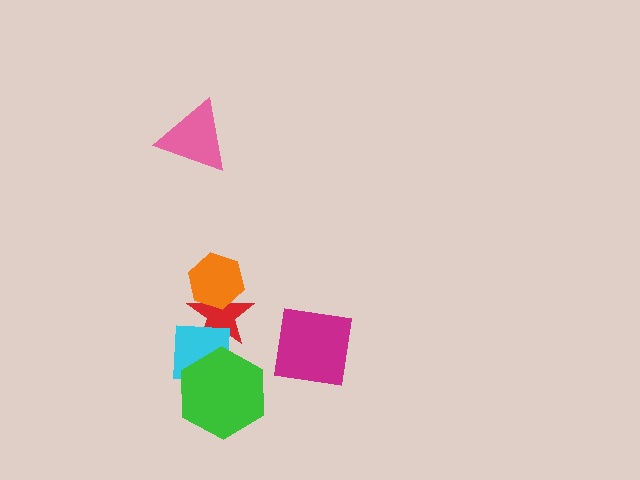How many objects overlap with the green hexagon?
1 object overlaps with the green hexagon.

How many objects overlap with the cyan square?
2 objects overlap with the cyan square.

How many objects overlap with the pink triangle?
0 objects overlap with the pink triangle.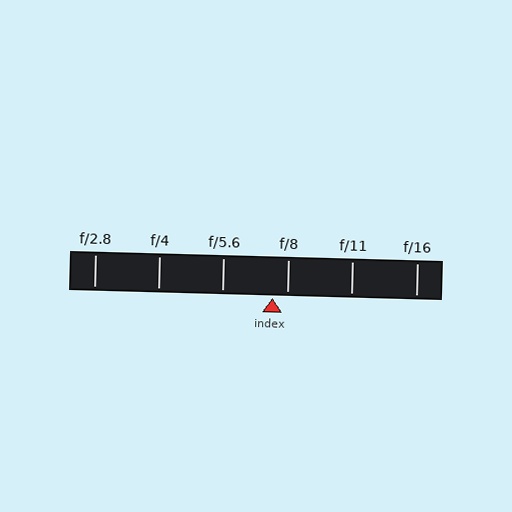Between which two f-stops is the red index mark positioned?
The index mark is between f/5.6 and f/8.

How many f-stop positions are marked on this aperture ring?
There are 6 f-stop positions marked.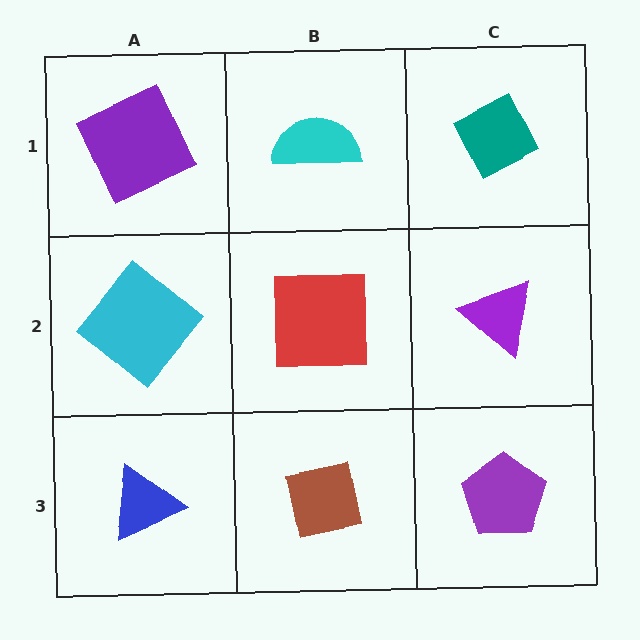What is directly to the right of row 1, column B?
A teal diamond.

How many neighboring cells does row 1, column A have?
2.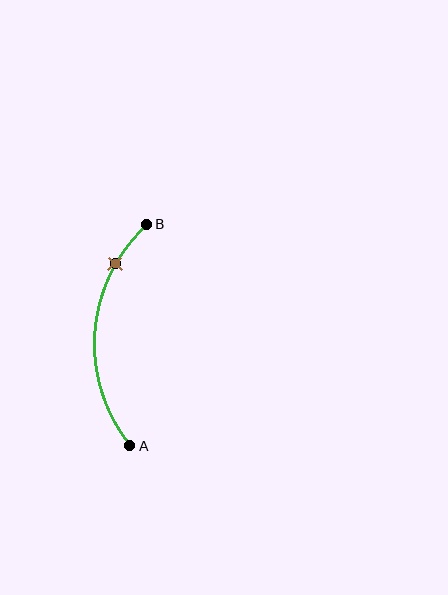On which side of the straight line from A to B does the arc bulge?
The arc bulges to the left of the straight line connecting A and B.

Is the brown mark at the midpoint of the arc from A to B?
No. The brown mark lies on the arc but is closer to endpoint B. The arc midpoint would be at the point on the curve equidistant along the arc from both A and B.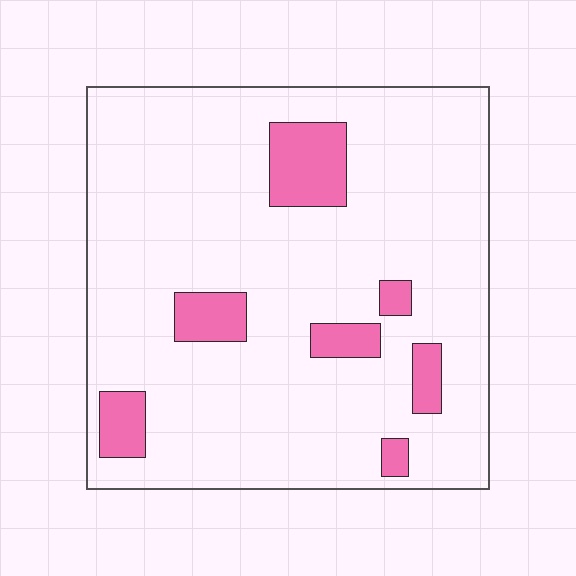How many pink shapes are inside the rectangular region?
7.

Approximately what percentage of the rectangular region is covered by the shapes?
Approximately 10%.